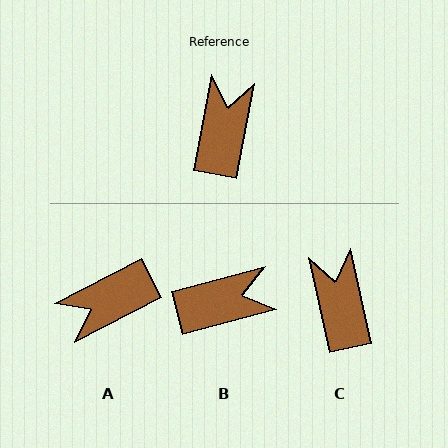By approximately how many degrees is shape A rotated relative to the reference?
Approximately 128 degrees counter-clockwise.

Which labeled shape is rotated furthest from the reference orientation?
A, about 128 degrees away.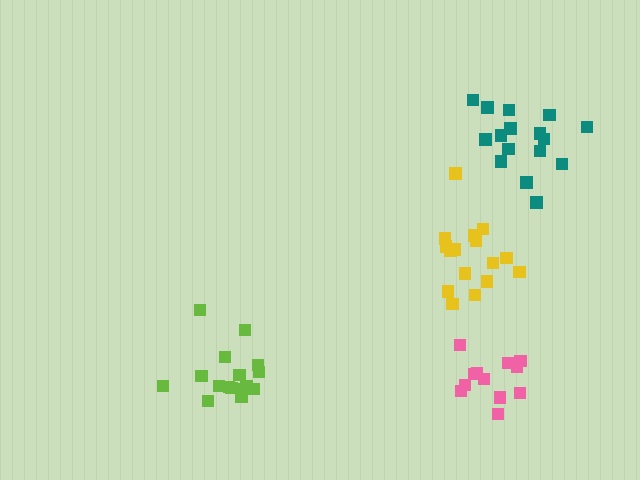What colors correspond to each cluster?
The clusters are colored: pink, yellow, lime, teal.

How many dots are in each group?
Group 1: 12 dots, Group 2: 16 dots, Group 3: 16 dots, Group 4: 16 dots (60 total).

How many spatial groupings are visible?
There are 4 spatial groupings.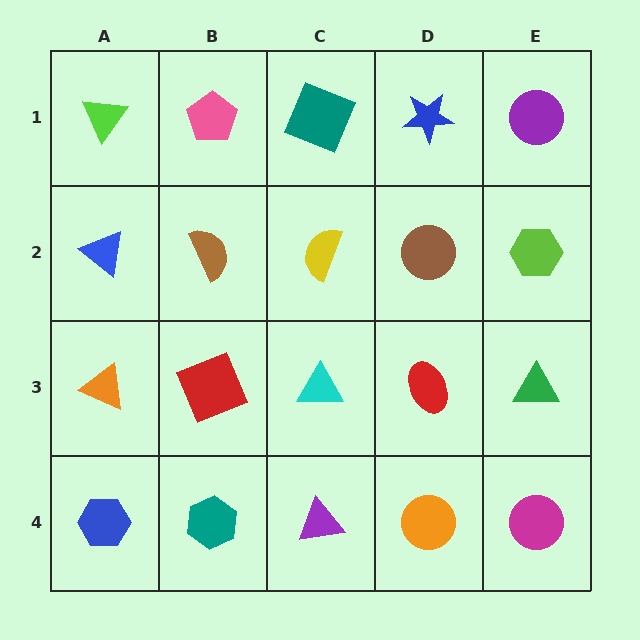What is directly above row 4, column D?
A red ellipse.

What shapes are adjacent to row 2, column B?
A pink pentagon (row 1, column B), a red square (row 3, column B), a blue triangle (row 2, column A), a yellow semicircle (row 2, column C).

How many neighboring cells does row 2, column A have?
3.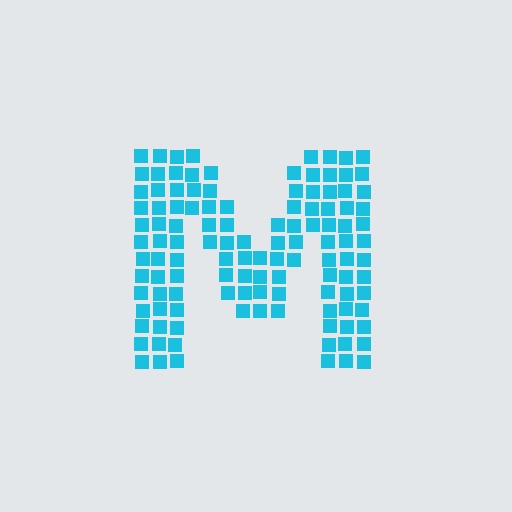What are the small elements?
The small elements are squares.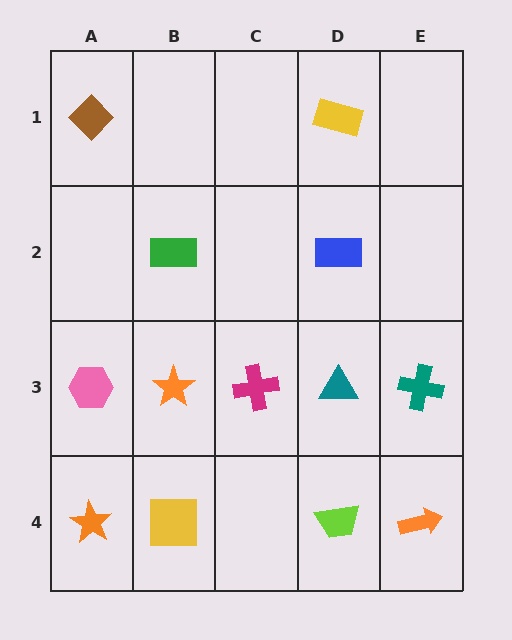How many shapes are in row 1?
2 shapes.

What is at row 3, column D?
A teal triangle.